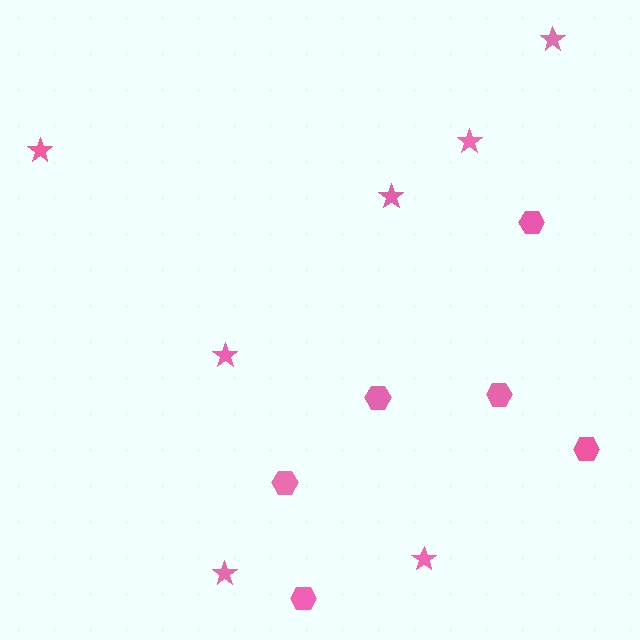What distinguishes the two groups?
There are 2 groups: one group of stars (7) and one group of hexagons (6).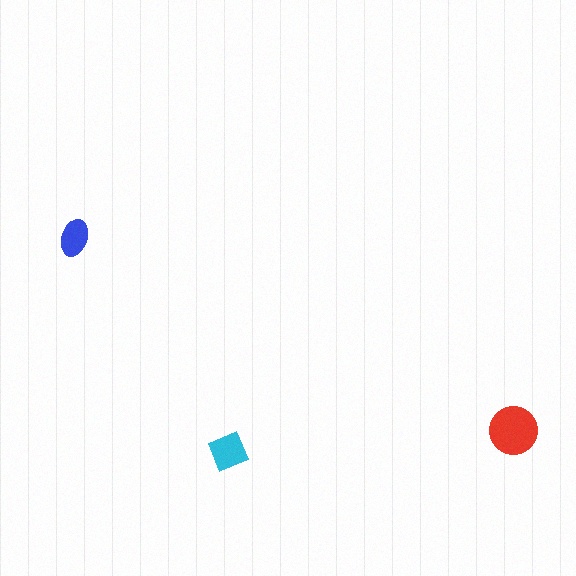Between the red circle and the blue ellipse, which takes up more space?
The red circle.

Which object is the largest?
The red circle.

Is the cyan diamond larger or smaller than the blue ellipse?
Larger.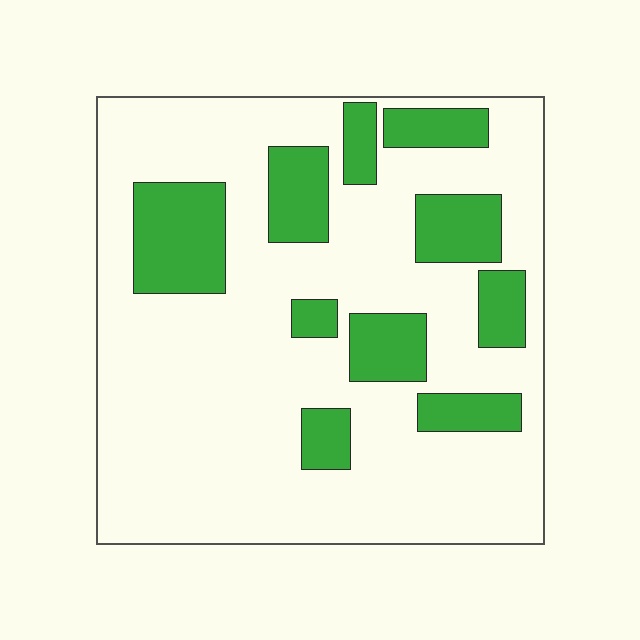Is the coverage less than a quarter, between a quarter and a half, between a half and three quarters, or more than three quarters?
Less than a quarter.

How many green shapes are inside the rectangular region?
10.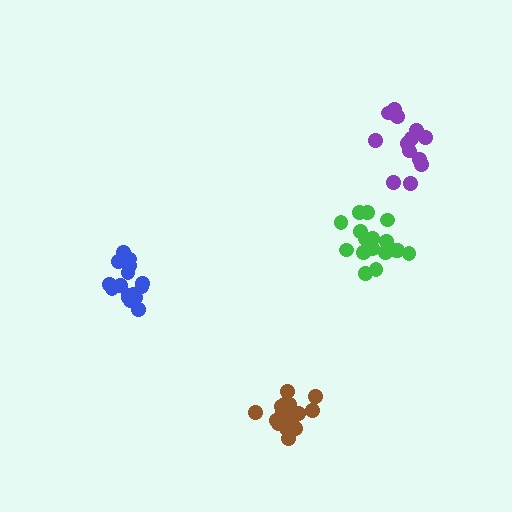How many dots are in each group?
Group 1: 16 dots, Group 2: 17 dots, Group 3: 13 dots, Group 4: 18 dots (64 total).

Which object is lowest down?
The brown cluster is bottommost.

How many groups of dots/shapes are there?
There are 4 groups.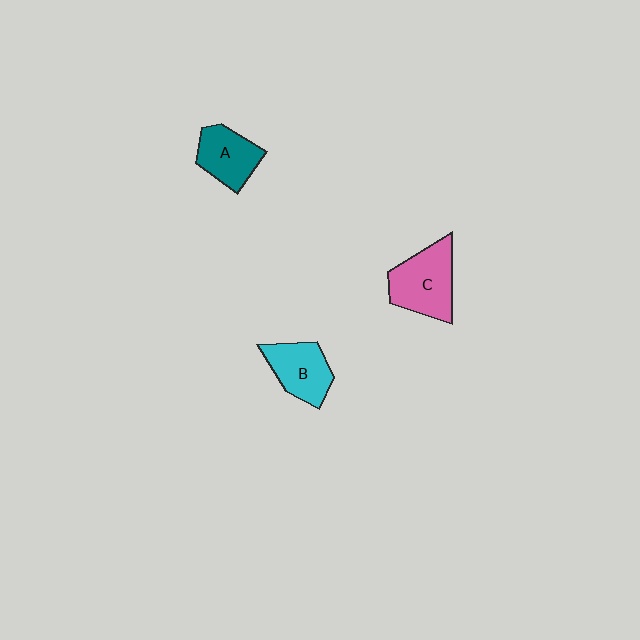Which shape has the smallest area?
Shape A (teal).